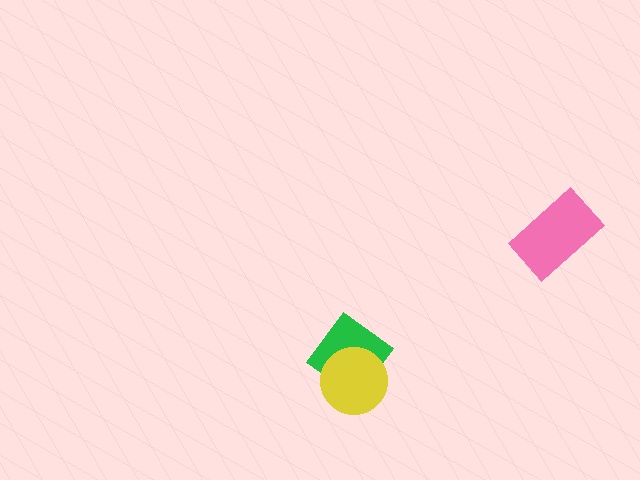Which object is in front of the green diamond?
The yellow circle is in front of the green diamond.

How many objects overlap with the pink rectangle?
0 objects overlap with the pink rectangle.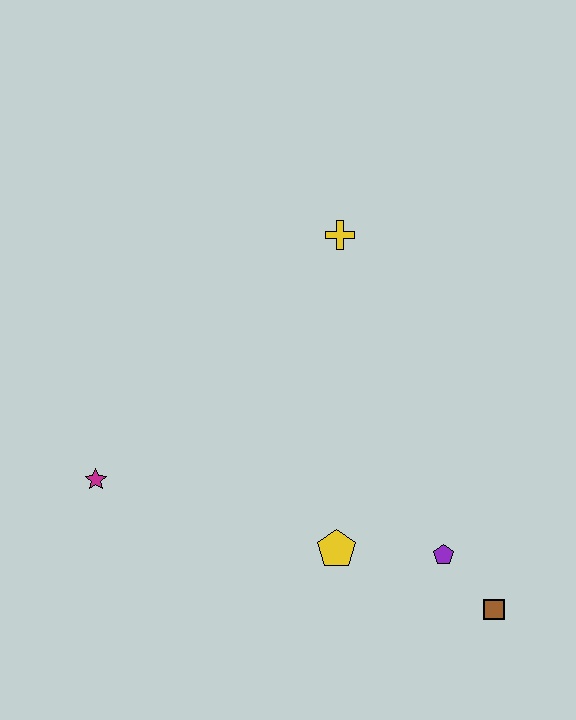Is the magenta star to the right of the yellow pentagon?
No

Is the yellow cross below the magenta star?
No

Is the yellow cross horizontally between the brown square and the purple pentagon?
No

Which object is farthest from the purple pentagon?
The magenta star is farthest from the purple pentagon.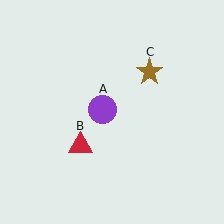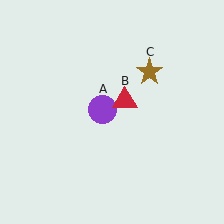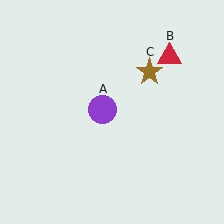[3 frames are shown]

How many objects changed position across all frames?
1 object changed position: red triangle (object B).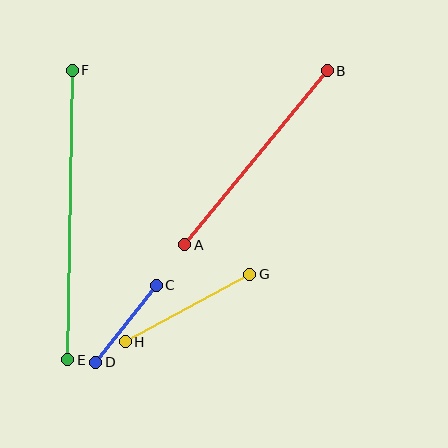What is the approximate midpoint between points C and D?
The midpoint is at approximately (126, 324) pixels.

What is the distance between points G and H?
The distance is approximately 142 pixels.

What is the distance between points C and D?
The distance is approximately 98 pixels.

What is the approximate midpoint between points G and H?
The midpoint is at approximately (188, 308) pixels.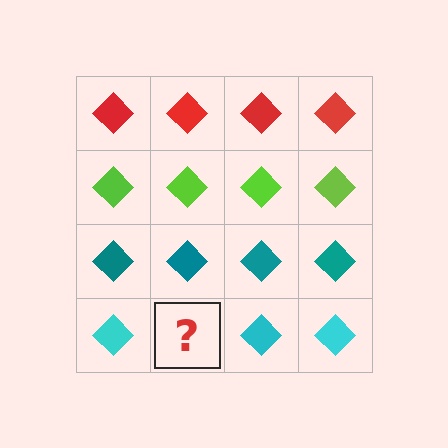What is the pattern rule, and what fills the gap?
The rule is that each row has a consistent color. The gap should be filled with a cyan diamond.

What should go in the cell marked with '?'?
The missing cell should contain a cyan diamond.